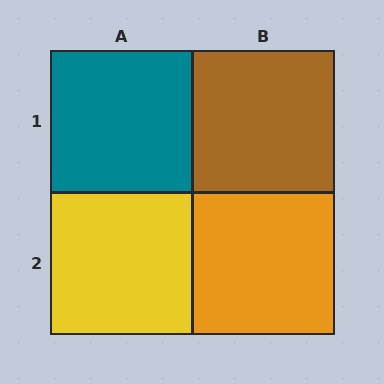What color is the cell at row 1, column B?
Brown.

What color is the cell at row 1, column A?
Teal.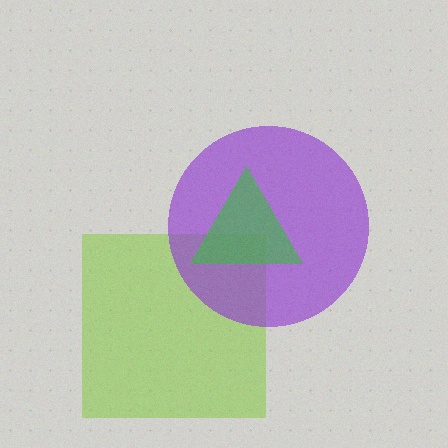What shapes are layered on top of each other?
The layered shapes are: a lime square, a purple circle, a green triangle.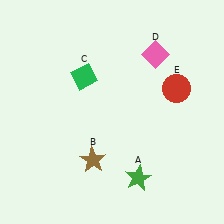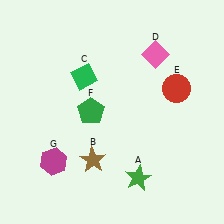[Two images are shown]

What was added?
A green pentagon (F), a magenta hexagon (G) were added in Image 2.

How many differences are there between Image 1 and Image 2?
There are 2 differences between the two images.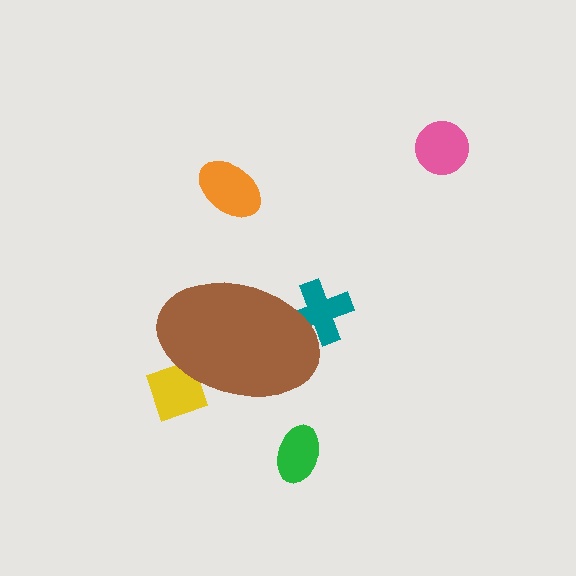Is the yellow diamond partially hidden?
Yes, the yellow diamond is partially hidden behind the brown ellipse.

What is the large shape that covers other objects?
A brown ellipse.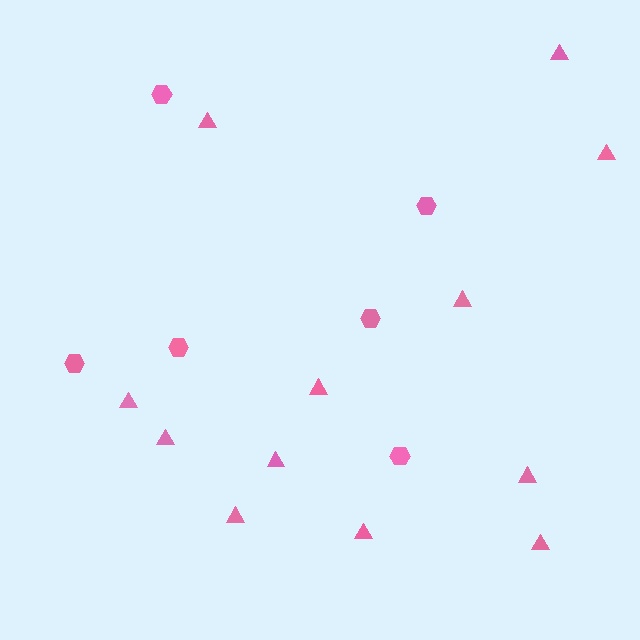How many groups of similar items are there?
There are 2 groups: one group of hexagons (6) and one group of triangles (12).